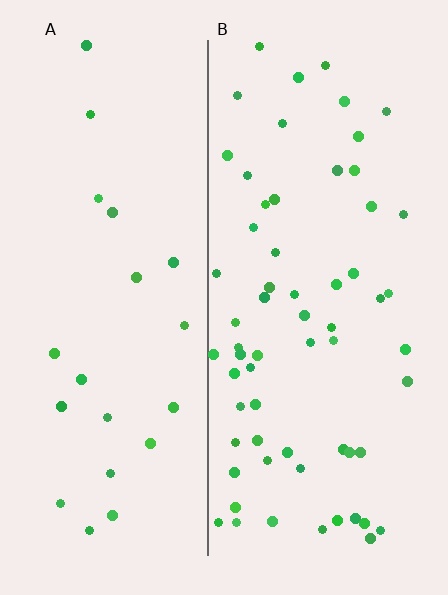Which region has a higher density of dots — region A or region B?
B (the right).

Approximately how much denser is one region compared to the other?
Approximately 2.9× — region B over region A.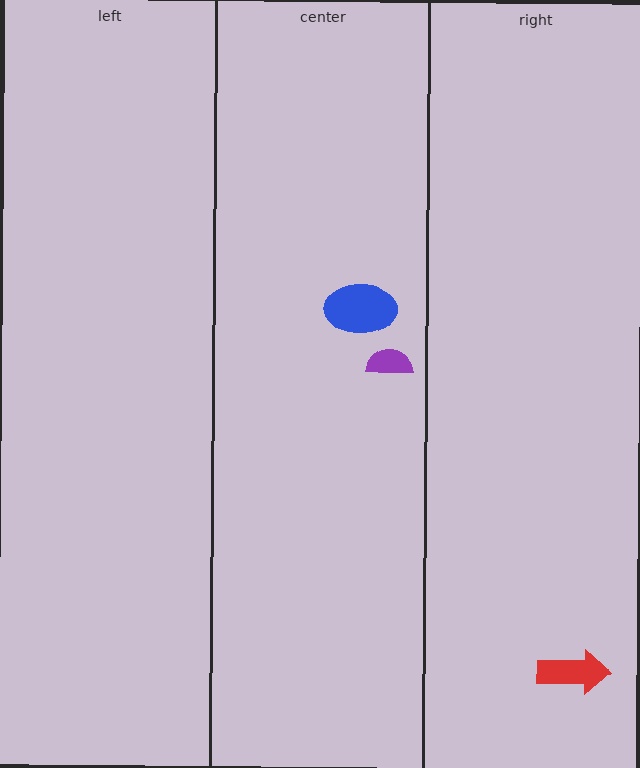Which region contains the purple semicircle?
The center region.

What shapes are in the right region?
The red arrow.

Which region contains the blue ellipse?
The center region.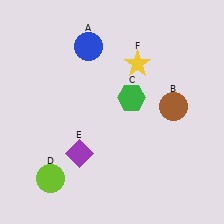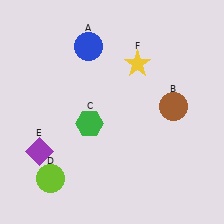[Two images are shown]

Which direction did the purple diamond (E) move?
The purple diamond (E) moved left.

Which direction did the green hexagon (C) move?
The green hexagon (C) moved left.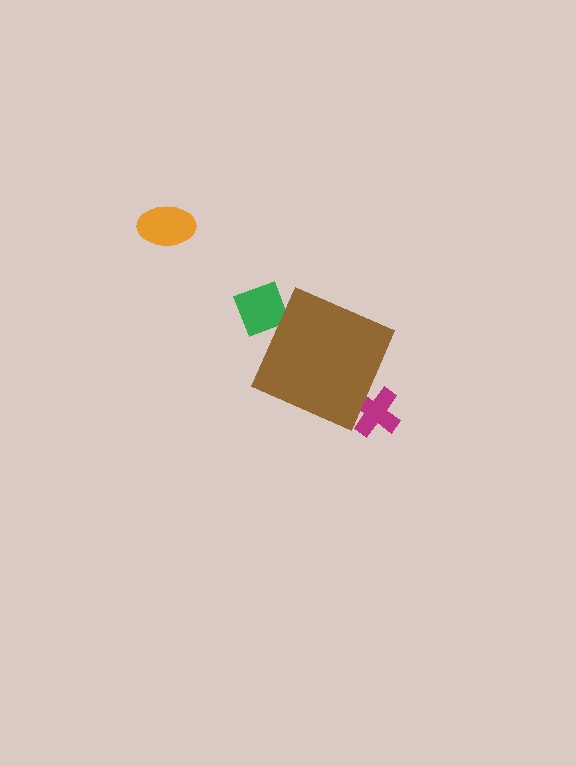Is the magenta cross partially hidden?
Yes, the magenta cross is partially hidden behind the brown diamond.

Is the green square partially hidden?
Yes, the green square is partially hidden behind the brown diamond.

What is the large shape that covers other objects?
A brown diamond.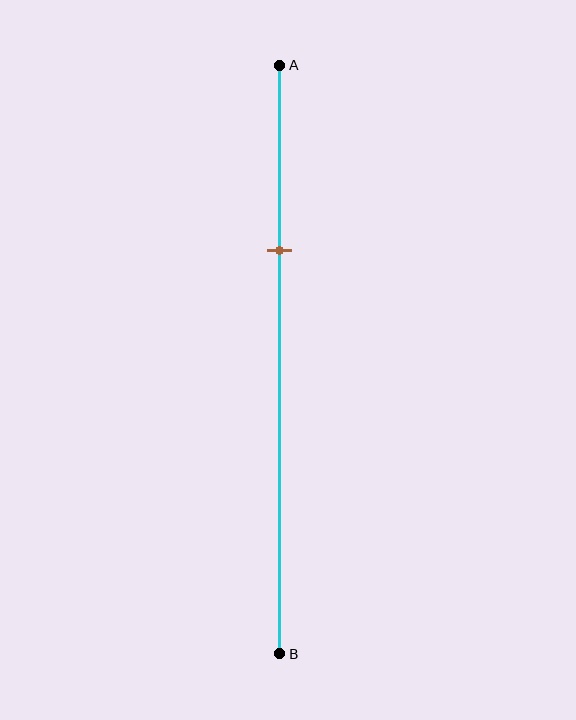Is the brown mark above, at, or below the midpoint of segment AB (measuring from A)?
The brown mark is above the midpoint of segment AB.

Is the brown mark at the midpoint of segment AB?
No, the mark is at about 30% from A, not at the 50% midpoint.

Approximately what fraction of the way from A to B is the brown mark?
The brown mark is approximately 30% of the way from A to B.